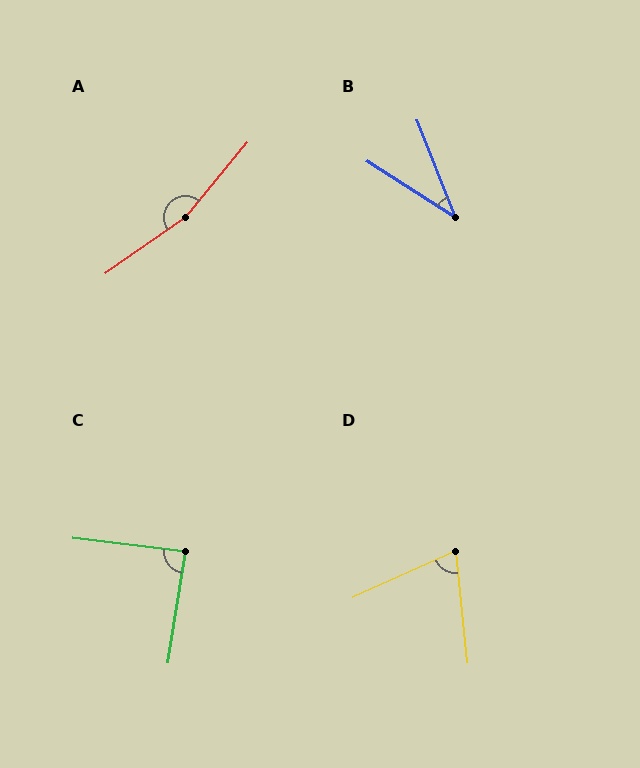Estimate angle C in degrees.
Approximately 88 degrees.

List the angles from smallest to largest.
B (36°), D (72°), C (88°), A (165°).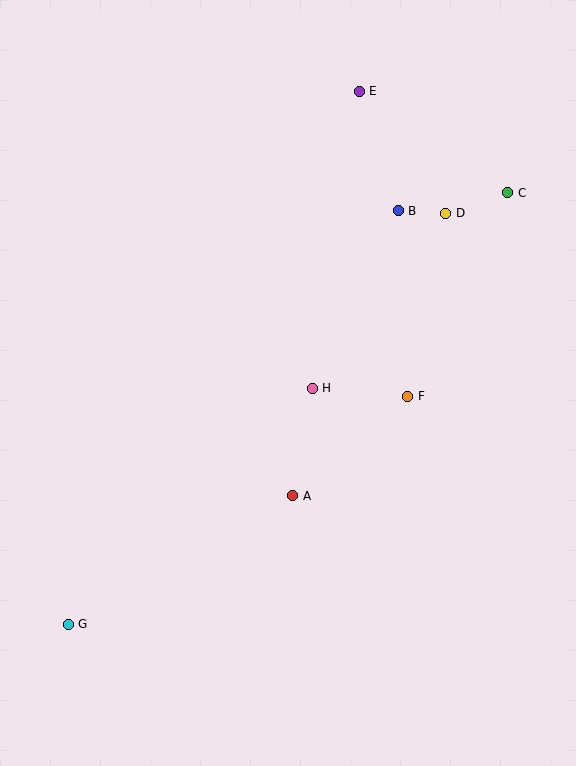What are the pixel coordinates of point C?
Point C is at (508, 193).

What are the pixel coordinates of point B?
Point B is at (398, 211).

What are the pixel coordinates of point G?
Point G is at (68, 624).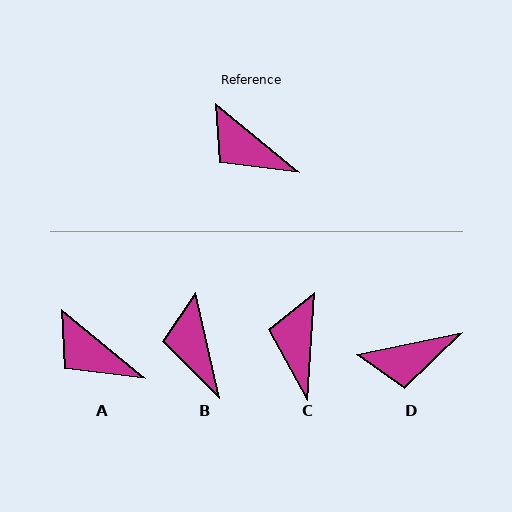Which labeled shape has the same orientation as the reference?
A.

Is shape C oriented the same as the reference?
No, it is off by about 54 degrees.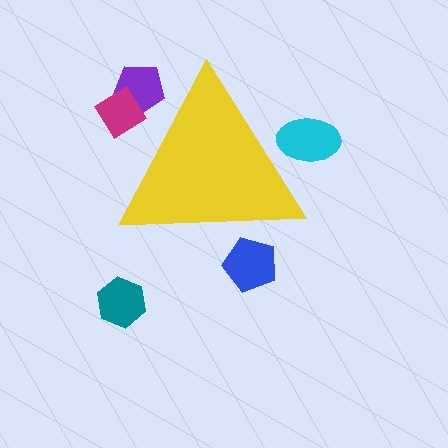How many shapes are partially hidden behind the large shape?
4 shapes are partially hidden.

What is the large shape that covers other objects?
A yellow triangle.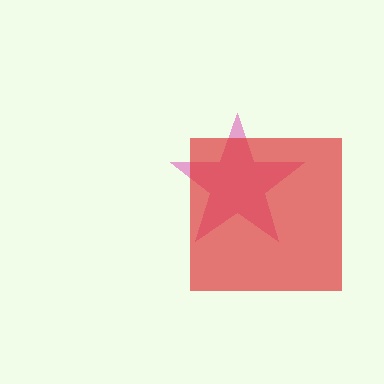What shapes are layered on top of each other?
The layered shapes are: a pink star, a red square.